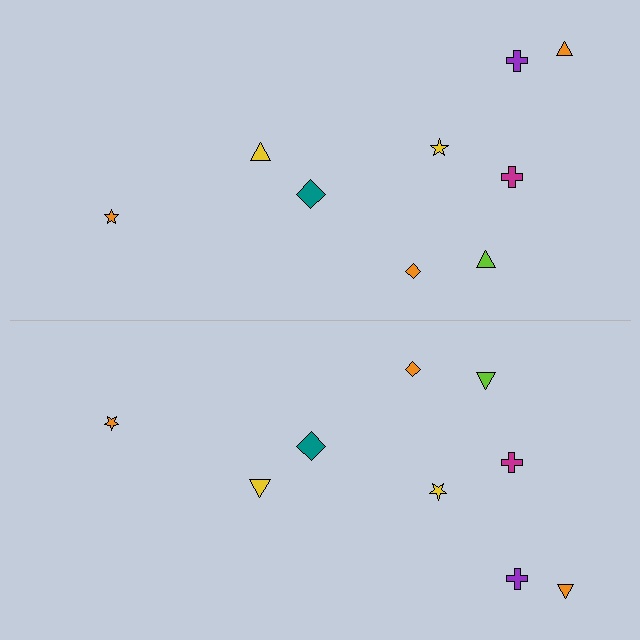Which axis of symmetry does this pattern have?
The pattern has a horizontal axis of symmetry running through the center of the image.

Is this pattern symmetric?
Yes, this pattern has bilateral (reflection) symmetry.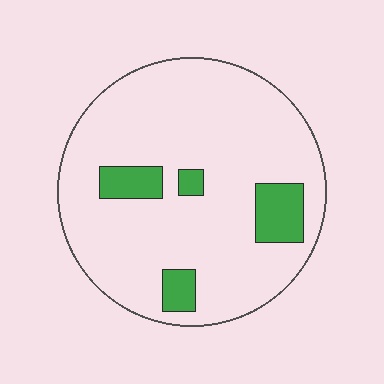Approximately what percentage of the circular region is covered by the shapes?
Approximately 15%.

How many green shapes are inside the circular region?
4.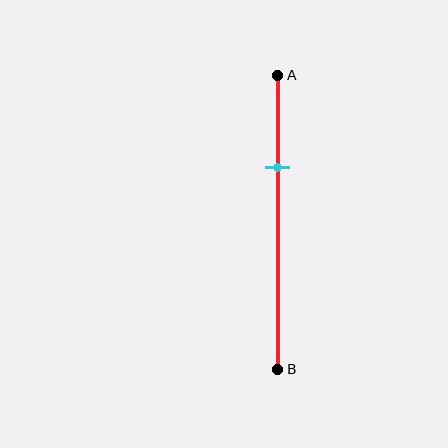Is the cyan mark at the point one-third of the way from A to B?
Yes, the mark is approximately at the one-third point.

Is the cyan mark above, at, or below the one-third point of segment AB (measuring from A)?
The cyan mark is approximately at the one-third point of segment AB.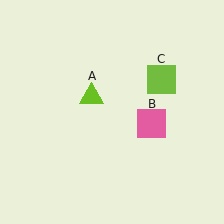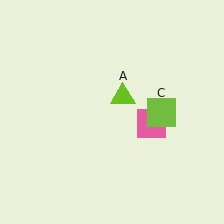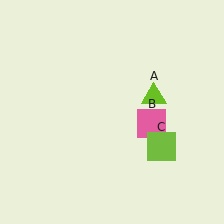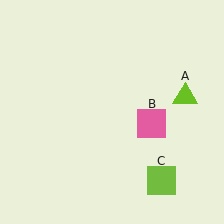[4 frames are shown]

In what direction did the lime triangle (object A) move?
The lime triangle (object A) moved right.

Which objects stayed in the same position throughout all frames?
Pink square (object B) remained stationary.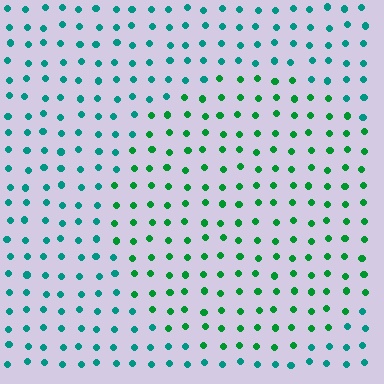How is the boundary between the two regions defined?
The boundary is defined purely by a slight shift in hue (about 35 degrees). Spacing, size, and orientation are identical on both sides.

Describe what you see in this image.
The image is filled with small teal elements in a uniform arrangement. A circle-shaped region is visible where the elements are tinted to a slightly different hue, forming a subtle color boundary.